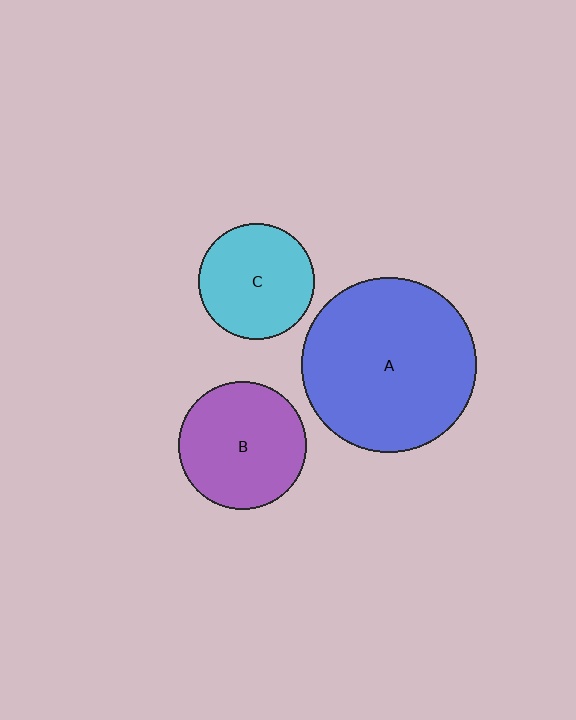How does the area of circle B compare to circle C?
Approximately 1.2 times.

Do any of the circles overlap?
No, none of the circles overlap.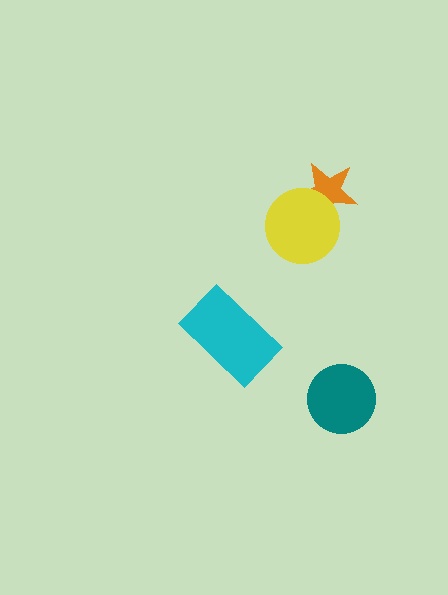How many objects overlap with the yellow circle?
1 object overlaps with the yellow circle.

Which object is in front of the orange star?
The yellow circle is in front of the orange star.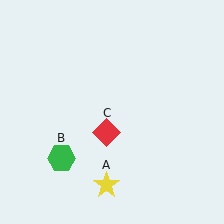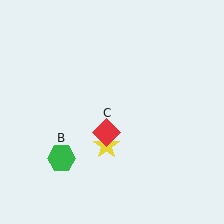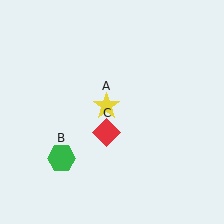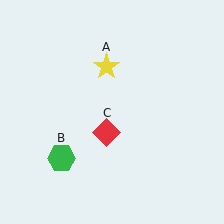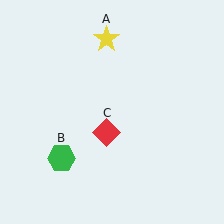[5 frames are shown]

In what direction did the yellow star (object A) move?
The yellow star (object A) moved up.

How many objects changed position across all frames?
1 object changed position: yellow star (object A).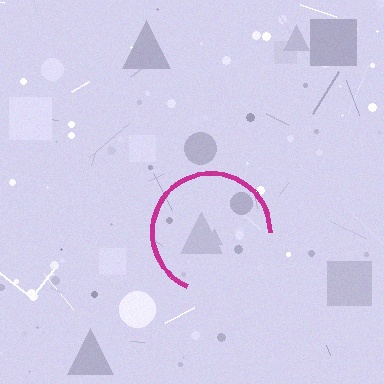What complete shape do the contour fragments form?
The contour fragments form a circle.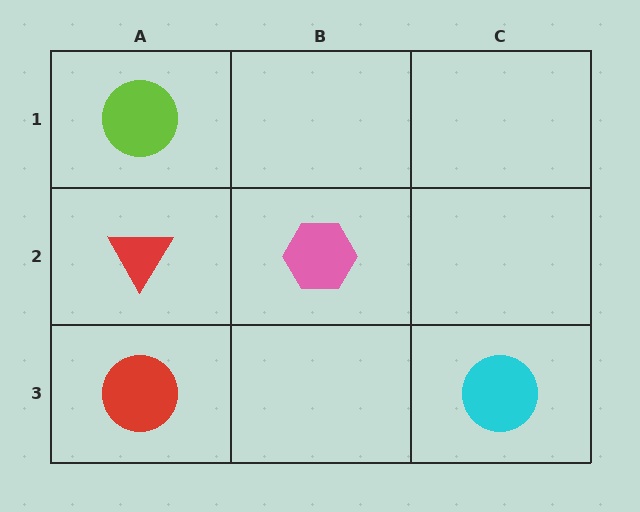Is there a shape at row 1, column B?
No, that cell is empty.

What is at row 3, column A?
A red circle.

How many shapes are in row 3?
2 shapes.